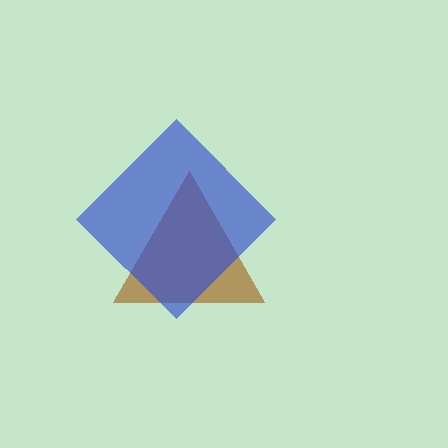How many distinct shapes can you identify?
There are 2 distinct shapes: a brown triangle, a blue diamond.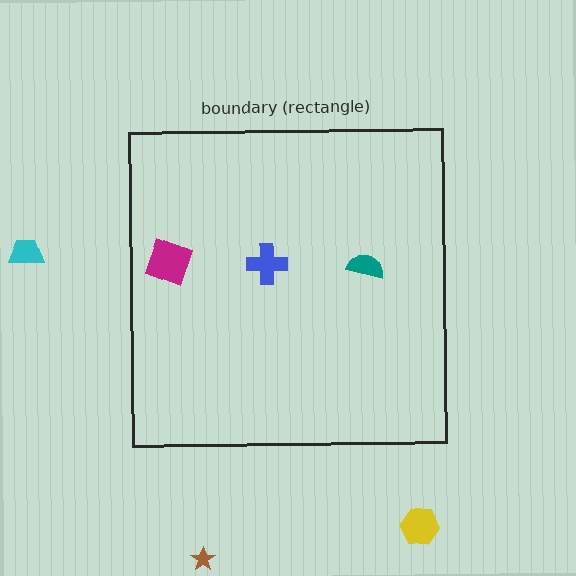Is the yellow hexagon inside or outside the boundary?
Outside.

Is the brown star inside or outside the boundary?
Outside.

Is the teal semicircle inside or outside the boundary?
Inside.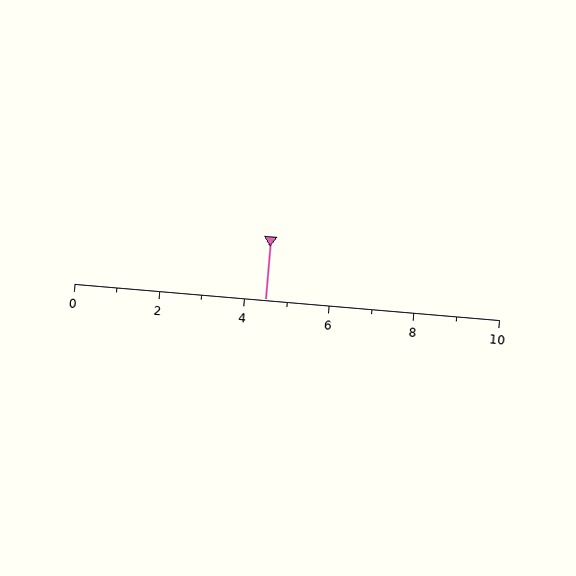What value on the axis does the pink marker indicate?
The marker indicates approximately 4.5.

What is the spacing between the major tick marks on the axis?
The major ticks are spaced 2 apart.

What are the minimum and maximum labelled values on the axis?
The axis runs from 0 to 10.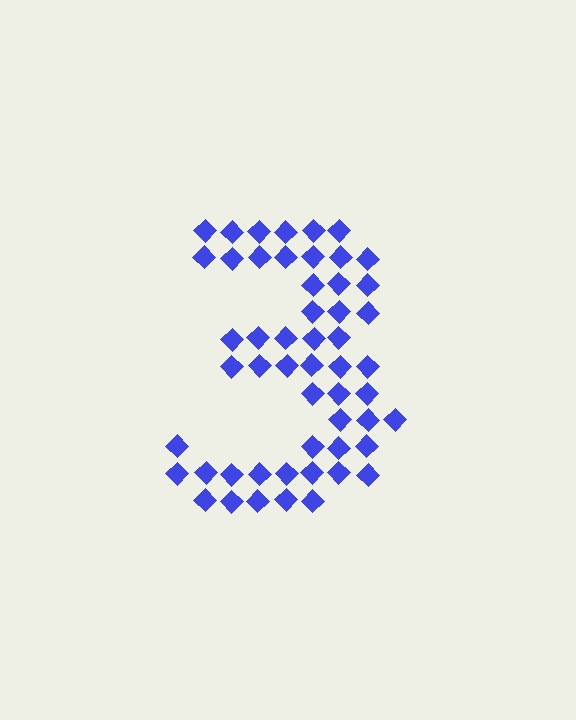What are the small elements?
The small elements are diamonds.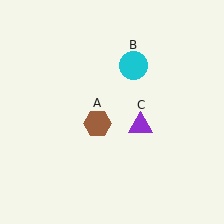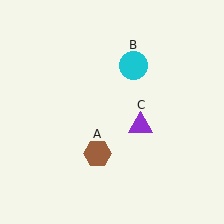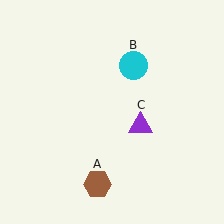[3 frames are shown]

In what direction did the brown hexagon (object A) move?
The brown hexagon (object A) moved down.